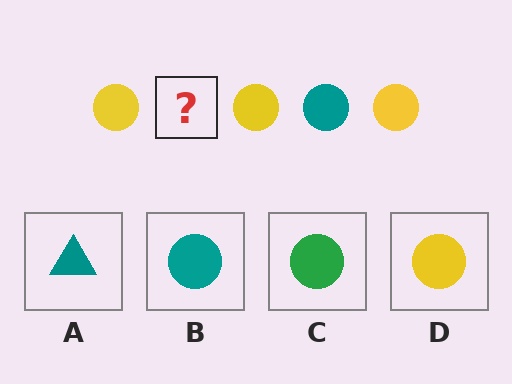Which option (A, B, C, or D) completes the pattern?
B.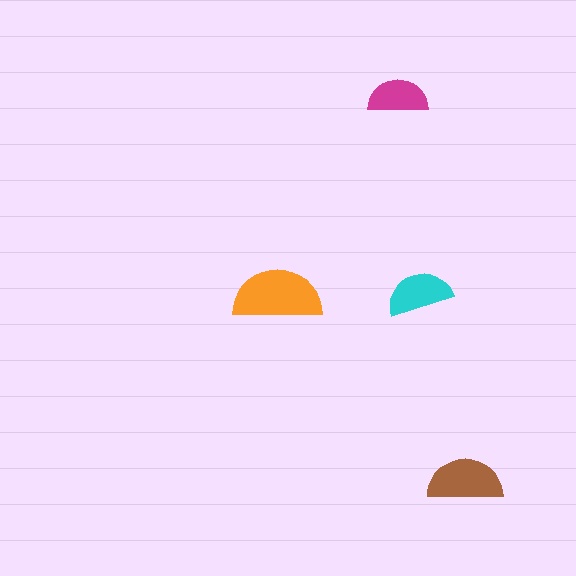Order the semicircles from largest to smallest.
the orange one, the brown one, the cyan one, the magenta one.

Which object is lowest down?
The brown semicircle is bottommost.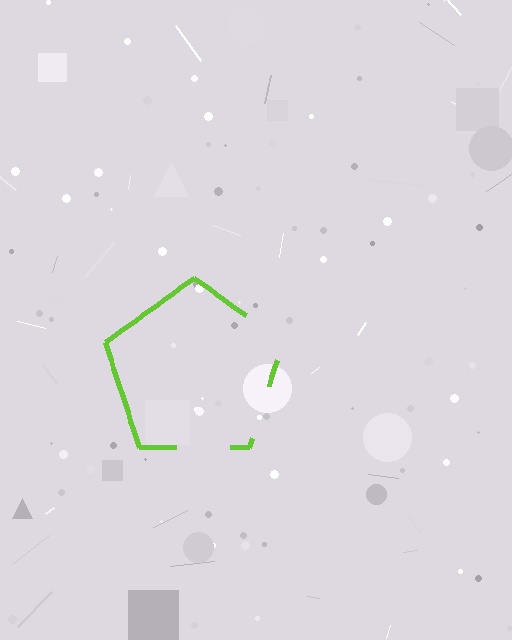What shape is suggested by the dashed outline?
The dashed outline suggests a pentagon.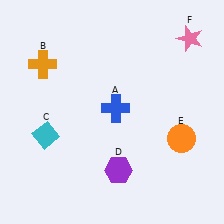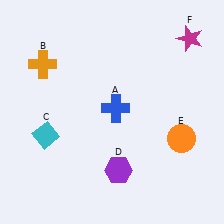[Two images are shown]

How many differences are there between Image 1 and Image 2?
There is 1 difference between the two images.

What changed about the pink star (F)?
In Image 1, F is pink. In Image 2, it changed to magenta.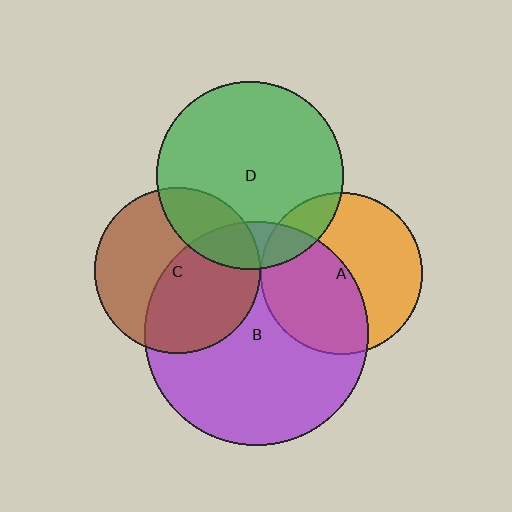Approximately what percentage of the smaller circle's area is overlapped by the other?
Approximately 15%.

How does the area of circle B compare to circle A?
Approximately 1.9 times.